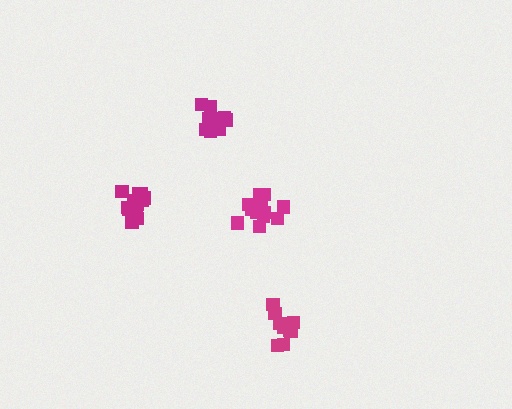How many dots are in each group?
Group 1: 14 dots, Group 2: 11 dots, Group 3: 14 dots, Group 4: 12 dots (51 total).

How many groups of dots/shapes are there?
There are 4 groups.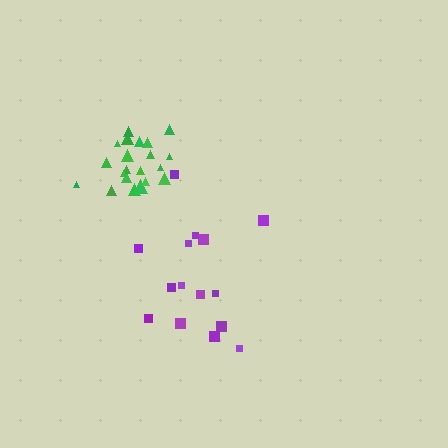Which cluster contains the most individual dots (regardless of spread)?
Green (21).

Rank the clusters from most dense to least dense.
green, purple.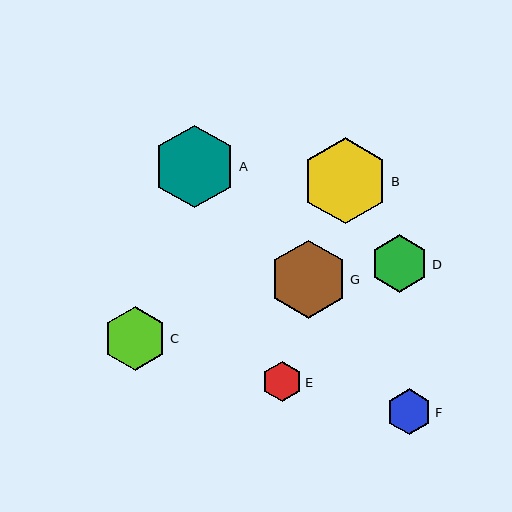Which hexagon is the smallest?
Hexagon E is the smallest with a size of approximately 40 pixels.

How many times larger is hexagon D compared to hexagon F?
Hexagon D is approximately 1.3 times the size of hexagon F.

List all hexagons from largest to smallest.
From largest to smallest: B, A, G, C, D, F, E.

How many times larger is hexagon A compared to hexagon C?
Hexagon A is approximately 1.3 times the size of hexagon C.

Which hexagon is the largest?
Hexagon B is the largest with a size of approximately 86 pixels.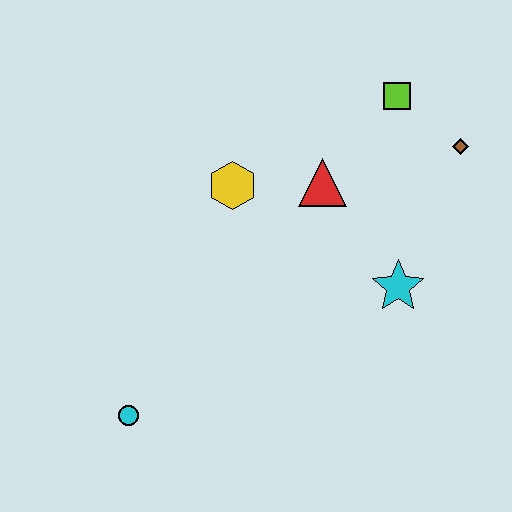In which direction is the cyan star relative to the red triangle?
The cyan star is below the red triangle.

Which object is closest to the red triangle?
The yellow hexagon is closest to the red triangle.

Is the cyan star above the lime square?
No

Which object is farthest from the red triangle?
The cyan circle is farthest from the red triangle.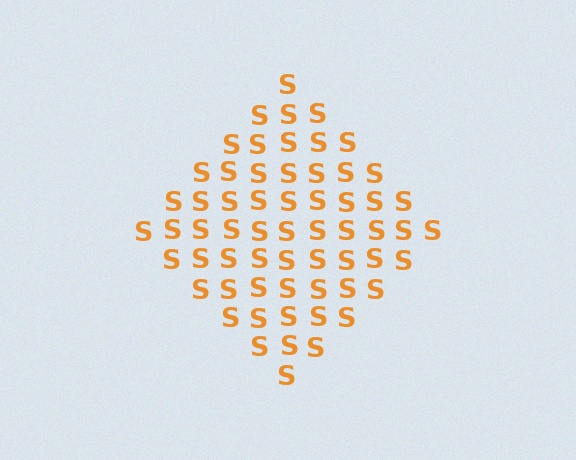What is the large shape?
The large shape is a diamond.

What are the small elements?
The small elements are letter S's.